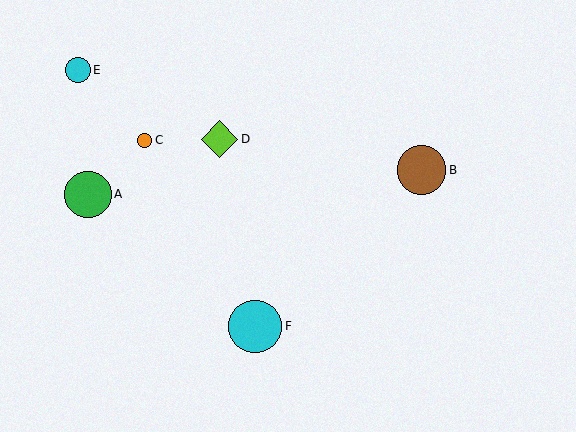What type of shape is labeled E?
Shape E is a cyan circle.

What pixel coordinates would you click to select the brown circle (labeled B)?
Click at (422, 170) to select the brown circle B.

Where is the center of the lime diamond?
The center of the lime diamond is at (220, 139).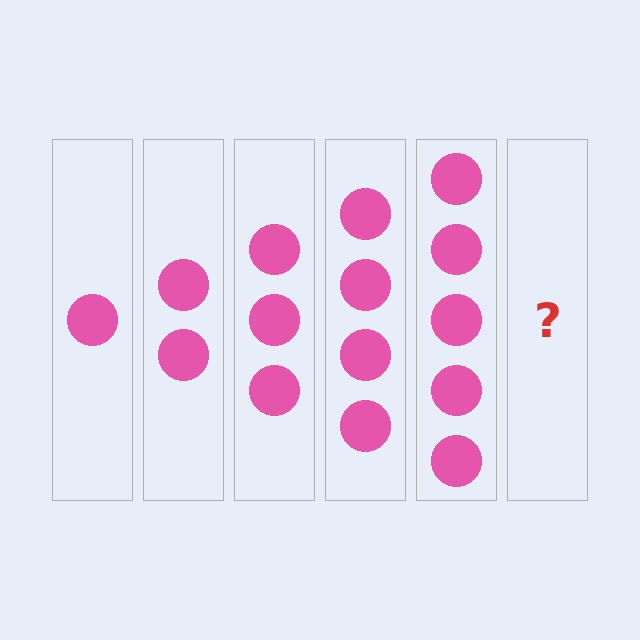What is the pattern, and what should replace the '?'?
The pattern is that each step adds one more circle. The '?' should be 6 circles.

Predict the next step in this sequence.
The next step is 6 circles.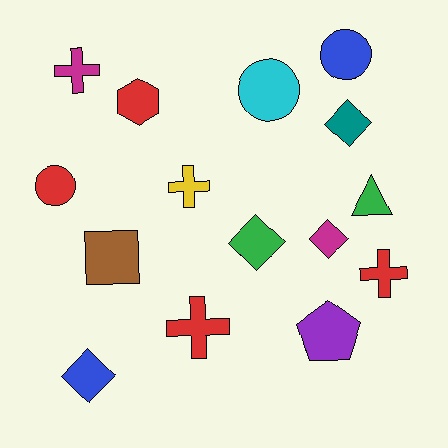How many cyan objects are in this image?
There is 1 cyan object.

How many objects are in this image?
There are 15 objects.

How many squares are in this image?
There is 1 square.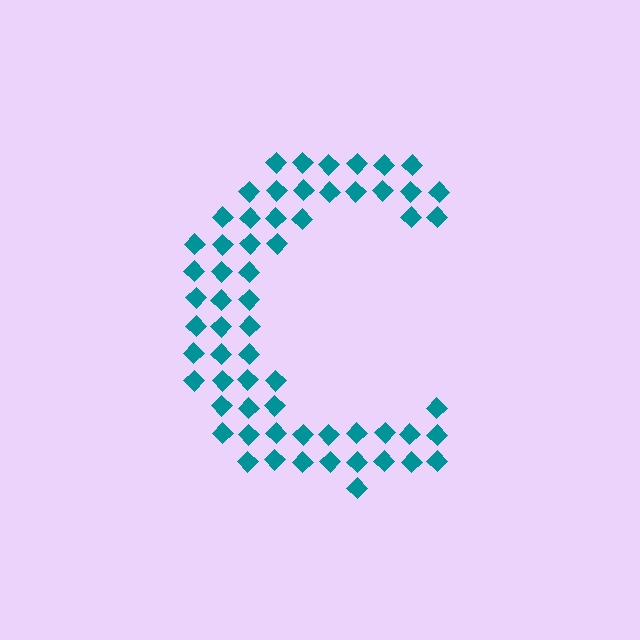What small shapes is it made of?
It is made of small diamonds.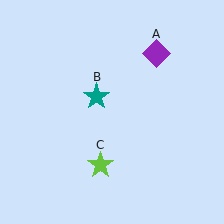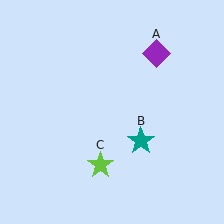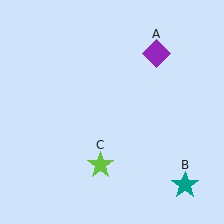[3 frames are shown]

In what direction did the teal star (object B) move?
The teal star (object B) moved down and to the right.